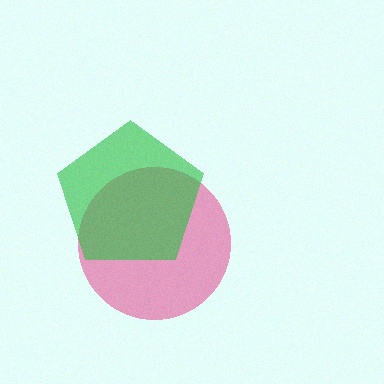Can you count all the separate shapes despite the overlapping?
Yes, there are 2 separate shapes.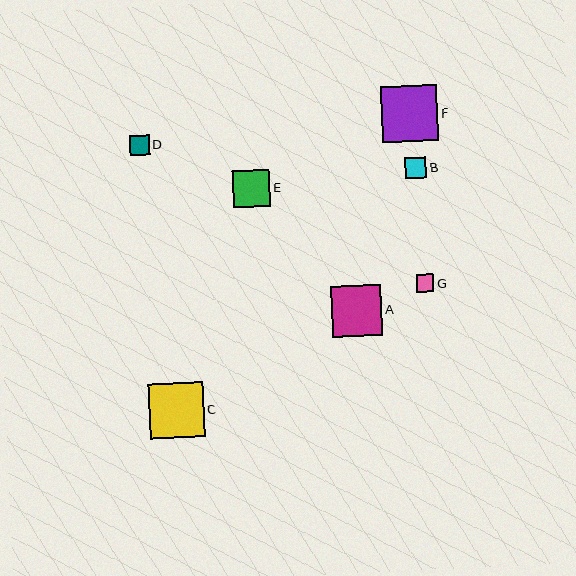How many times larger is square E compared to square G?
Square E is approximately 2.1 times the size of square G.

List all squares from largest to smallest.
From largest to smallest: F, C, A, E, B, D, G.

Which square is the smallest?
Square G is the smallest with a size of approximately 17 pixels.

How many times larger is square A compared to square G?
Square A is approximately 2.9 times the size of square G.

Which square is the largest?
Square F is the largest with a size of approximately 56 pixels.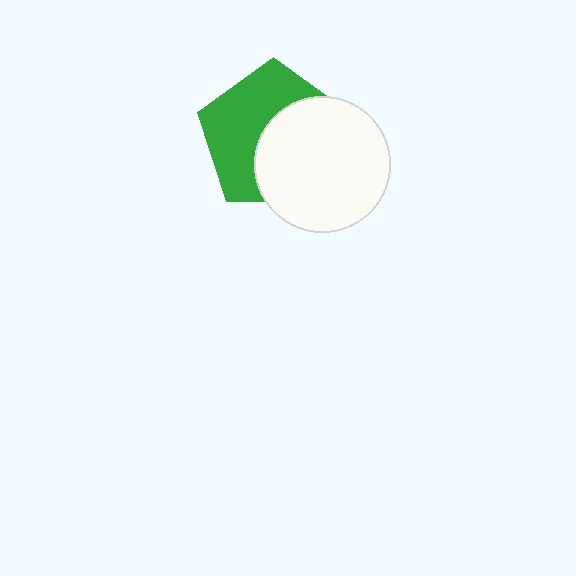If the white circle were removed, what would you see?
You would see the complete green pentagon.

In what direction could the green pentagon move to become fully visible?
The green pentagon could move toward the upper-left. That would shift it out from behind the white circle entirely.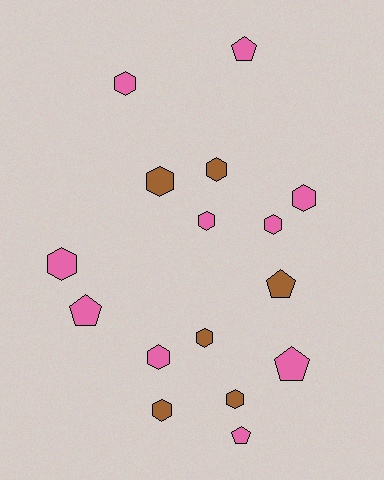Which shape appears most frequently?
Hexagon, with 11 objects.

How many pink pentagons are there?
There are 4 pink pentagons.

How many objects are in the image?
There are 16 objects.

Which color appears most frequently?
Pink, with 10 objects.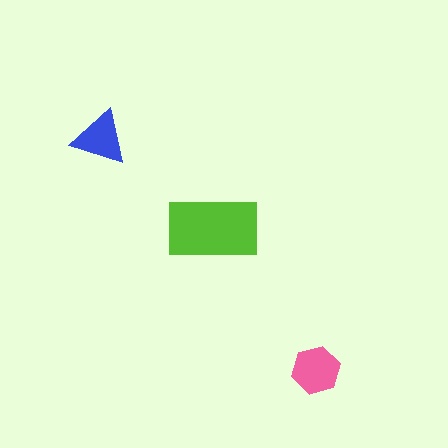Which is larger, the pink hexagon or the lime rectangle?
The lime rectangle.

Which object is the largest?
The lime rectangle.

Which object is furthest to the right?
The pink hexagon is rightmost.